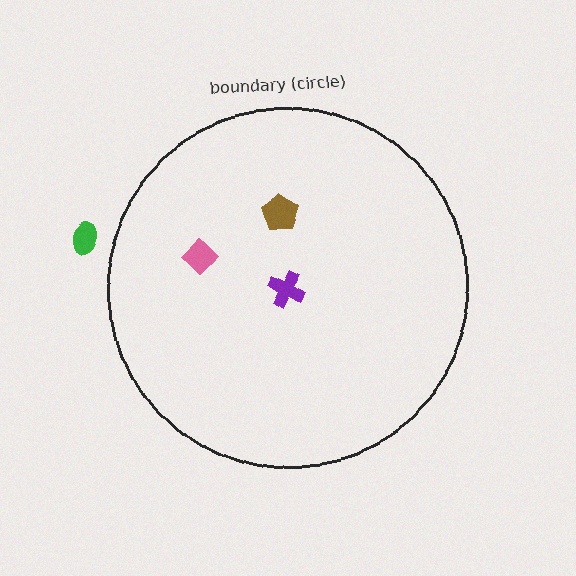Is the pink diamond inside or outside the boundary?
Inside.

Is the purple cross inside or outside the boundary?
Inside.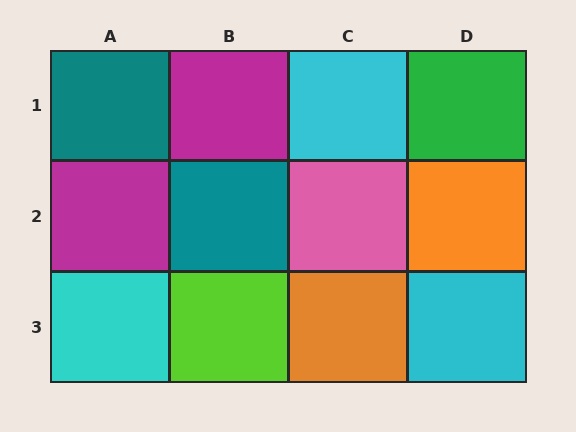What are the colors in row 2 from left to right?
Magenta, teal, pink, orange.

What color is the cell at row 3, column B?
Lime.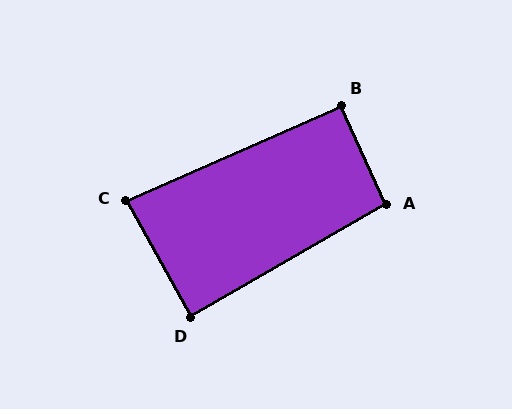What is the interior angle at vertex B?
Approximately 91 degrees (approximately right).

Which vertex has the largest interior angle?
A, at approximately 95 degrees.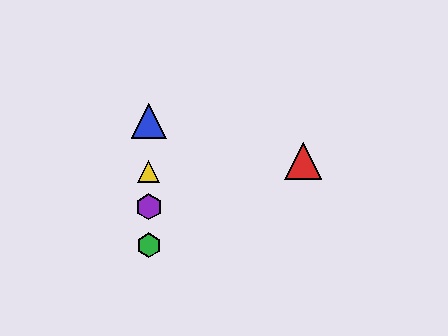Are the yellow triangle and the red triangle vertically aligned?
No, the yellow triangle is at x≈149 and the red triangle is at x≈303.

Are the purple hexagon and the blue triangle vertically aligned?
Yes, both are at x≈149.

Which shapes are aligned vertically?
The blue triangle, the green hexagon, the yellow triangle, the purple hexagon are aligned vertically.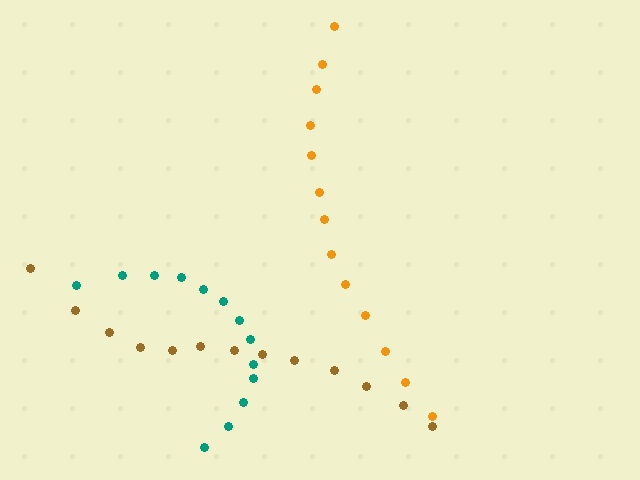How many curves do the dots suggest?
There are 3 distinct paths.